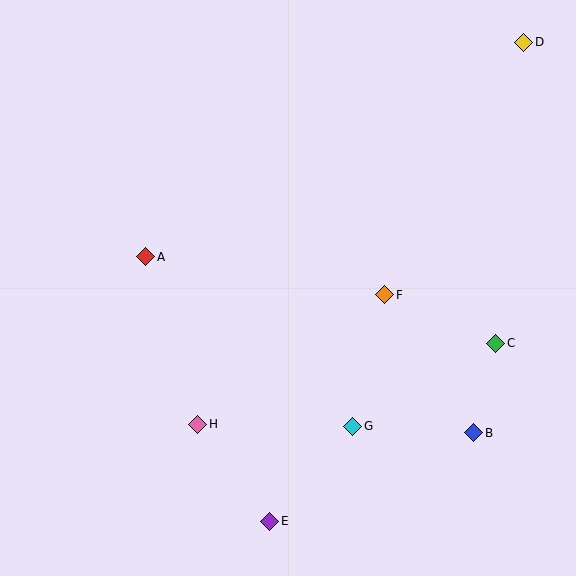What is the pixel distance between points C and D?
The distance between C and D is 302 pixels.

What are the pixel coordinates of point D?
Point D is at (524, 42).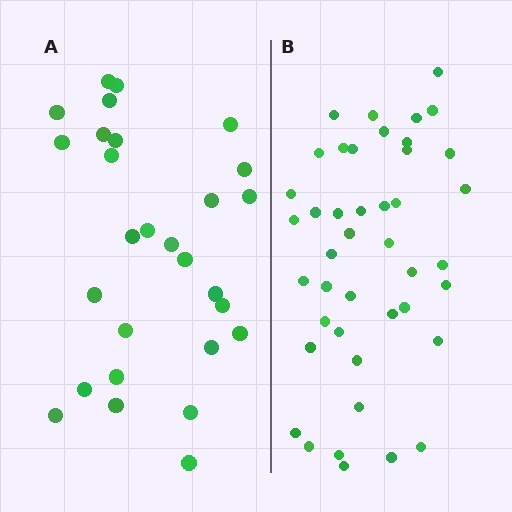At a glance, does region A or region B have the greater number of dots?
Region B (the right region) has more dots.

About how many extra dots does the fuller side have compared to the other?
Region B has approximately 15 more dots than region A.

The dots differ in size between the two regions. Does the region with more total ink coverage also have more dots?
No. Region A has more total ink coverage because its dots are larger, but region B actually contains more individual dots. Total area can be misleading — the number of items is what matters here.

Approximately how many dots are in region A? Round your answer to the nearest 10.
About 30 dots. (The exact count is 28, which rounds to 30.)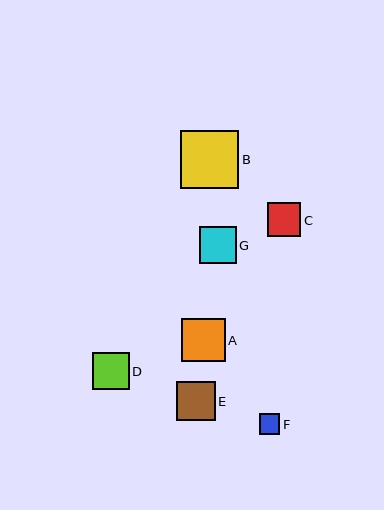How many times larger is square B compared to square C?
Square B is approximately 1.7 times the size of square C.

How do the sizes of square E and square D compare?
Square E and square D are approximately the same size.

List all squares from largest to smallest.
From largest to smallest: B, A, E, D, G, C, F.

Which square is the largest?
Square B is the largest with a size of approximately 58 pixels.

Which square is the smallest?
Square F is the smallest with a size of approximately 20 pixels.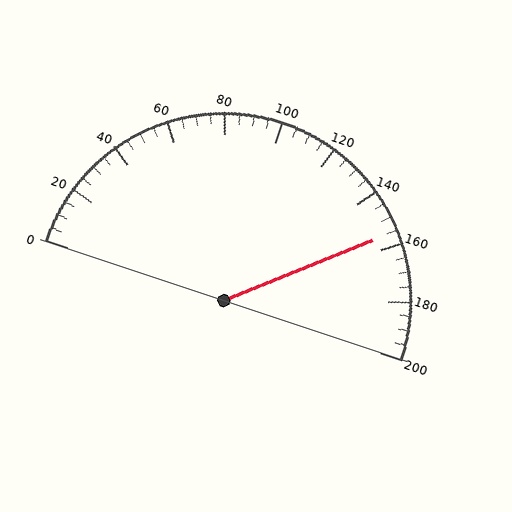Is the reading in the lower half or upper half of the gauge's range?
The reading is in the upper half of the range (0 to 200).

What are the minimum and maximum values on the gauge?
The gauge ranges from 0 to 200.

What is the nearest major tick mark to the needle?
The nearest major tick mark is 160.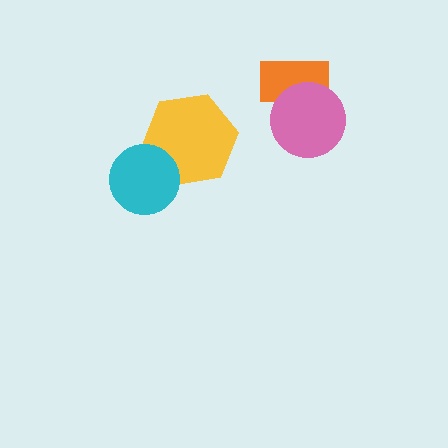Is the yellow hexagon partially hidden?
Yes, it is partially covered by another shape.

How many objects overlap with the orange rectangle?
1 object overlaps with the orange rectangle.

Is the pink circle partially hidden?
No, no other shape covers it.